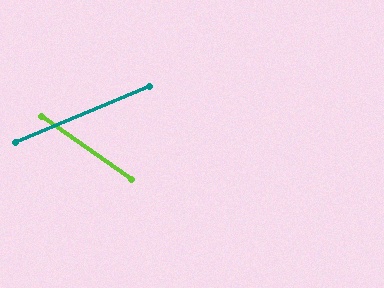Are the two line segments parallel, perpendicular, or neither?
Neither parallel nor perpendicular — they differ by about 58°.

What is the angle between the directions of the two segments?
Approximately 58 degrees.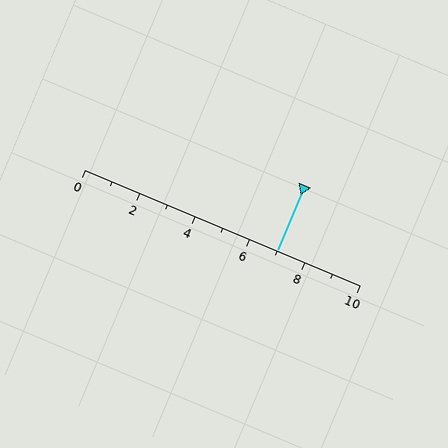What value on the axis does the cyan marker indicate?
The marker indicates approximately 7.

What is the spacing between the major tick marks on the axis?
The major ticks are spaced 2 apart.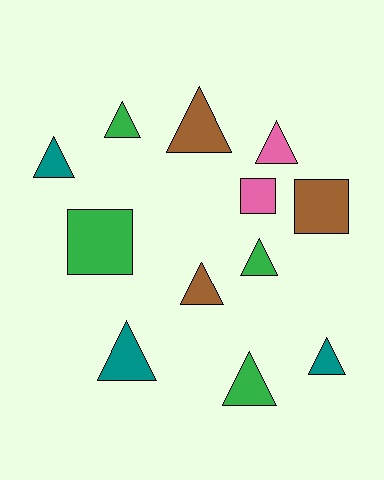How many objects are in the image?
There are 12 objects.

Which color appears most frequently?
Green, with 4 objects.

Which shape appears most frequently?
Triangle, with 9 objects.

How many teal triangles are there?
There are 3 teal triangles.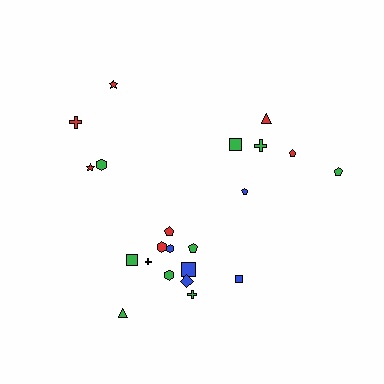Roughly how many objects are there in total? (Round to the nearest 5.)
Roughly 20 objects in total.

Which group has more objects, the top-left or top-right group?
The top-right group.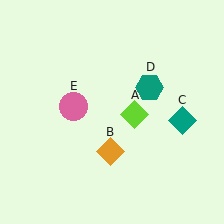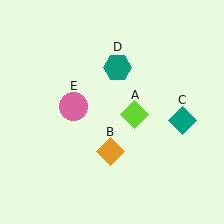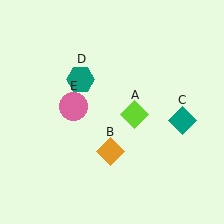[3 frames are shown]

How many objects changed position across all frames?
1 object changed position: teal hexagon (object D).